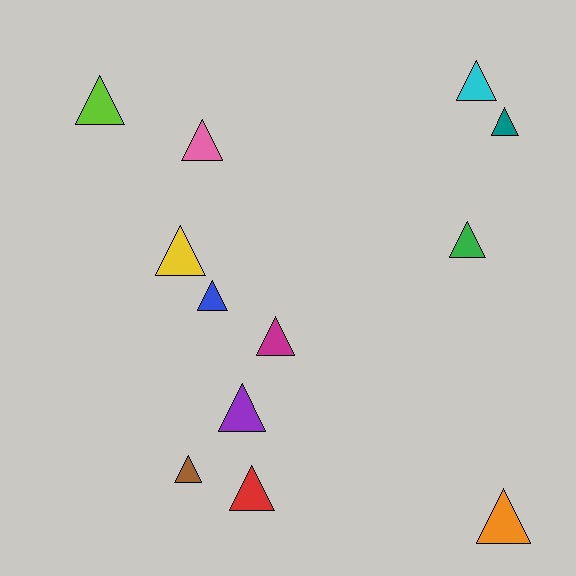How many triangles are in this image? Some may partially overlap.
There are 12 triangles.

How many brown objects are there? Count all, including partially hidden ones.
There is 1 brown object.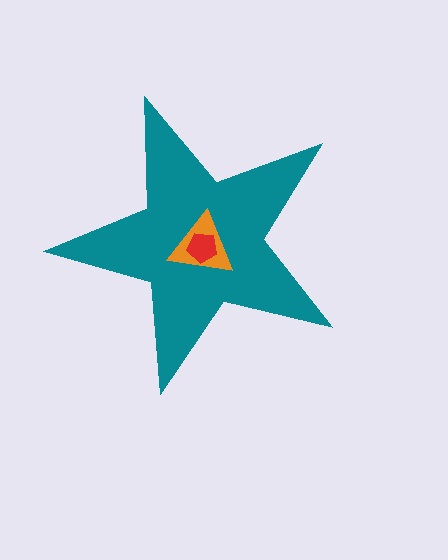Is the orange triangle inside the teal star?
Yes.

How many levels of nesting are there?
3.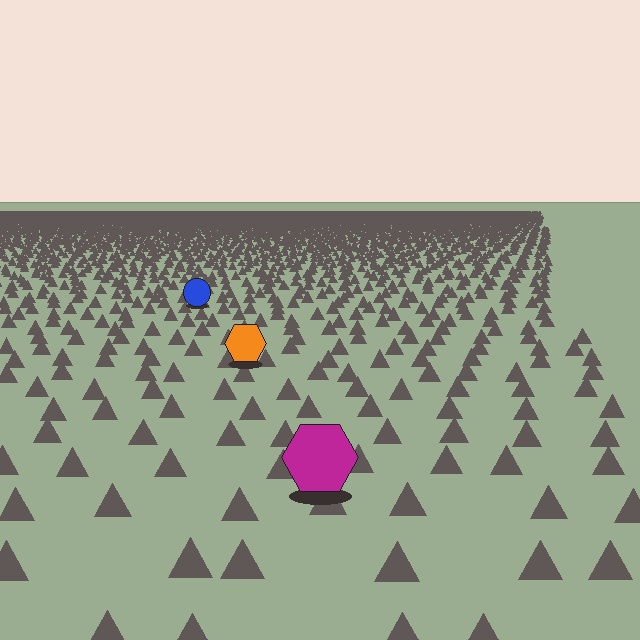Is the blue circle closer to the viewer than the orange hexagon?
No. The orange hexagon is closer — you can tell from the texture gradient: the ground texture is coarser near it.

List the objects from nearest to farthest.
From nearest to farthest: the magenta hexagon, the orange hexagon, the blue circle.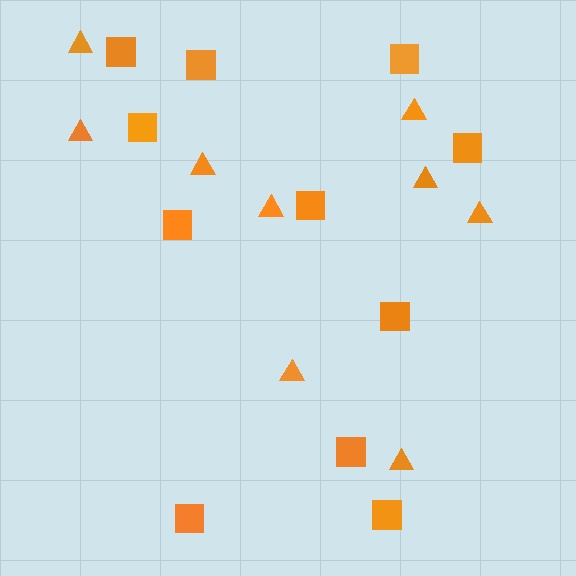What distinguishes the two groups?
There are 2 groups: one group of squares (11) and one group of triangles (9).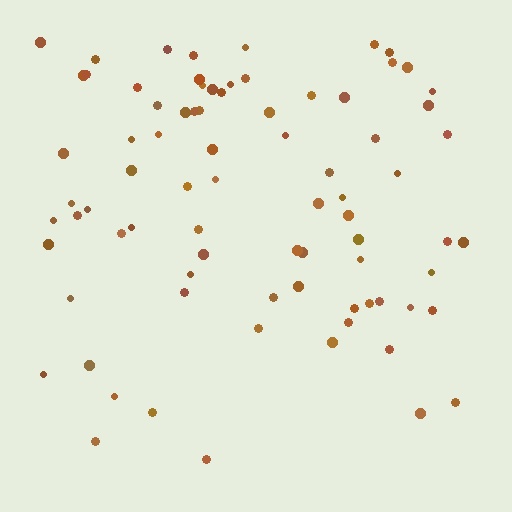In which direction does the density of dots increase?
From bottom to top, with the top side densest.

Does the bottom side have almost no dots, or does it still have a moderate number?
Still a moderate number, just noticeably fewer than the top.